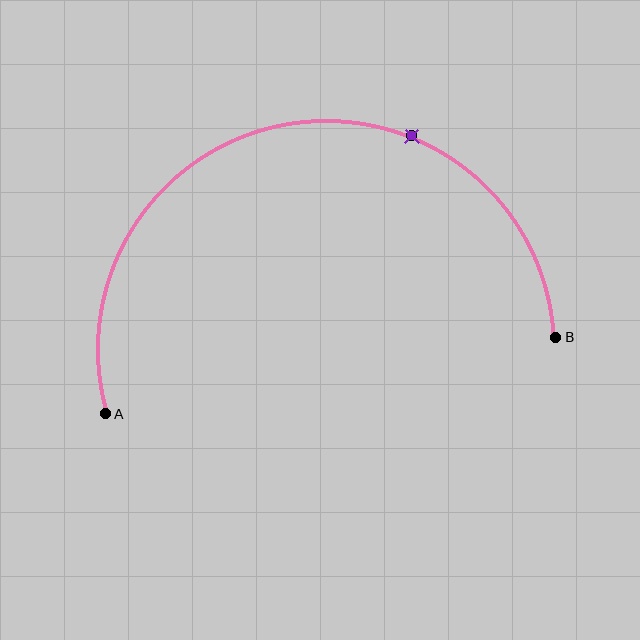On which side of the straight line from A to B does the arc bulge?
The arc bulges above the straight line connecting A and B.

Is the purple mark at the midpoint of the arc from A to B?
No. The purple mark lies on the arc but is closer to endpoint B. The arc midpoint would be at the point on the curve equidistant along the arc from both A and B.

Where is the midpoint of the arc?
The arc midpoint is the point on the curve farthest from the straight line joining A and B. It sits above that line.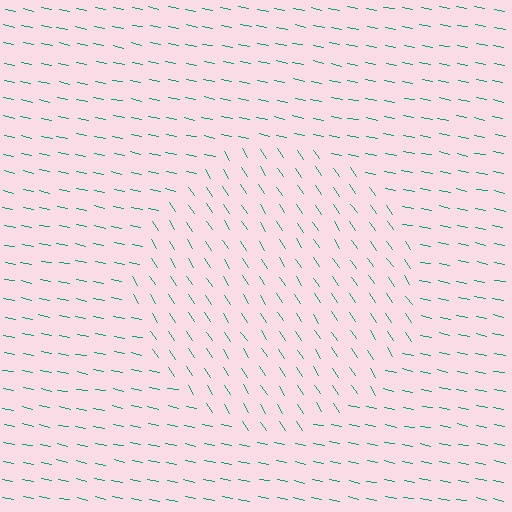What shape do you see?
I see a circle.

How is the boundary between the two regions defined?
The boundary is defined purely by a change in line orientation (approximately 45 degrees difference). All lines are the same color and thickness.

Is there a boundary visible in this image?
Yes, there is a texture boundary formed by a change in line orientation.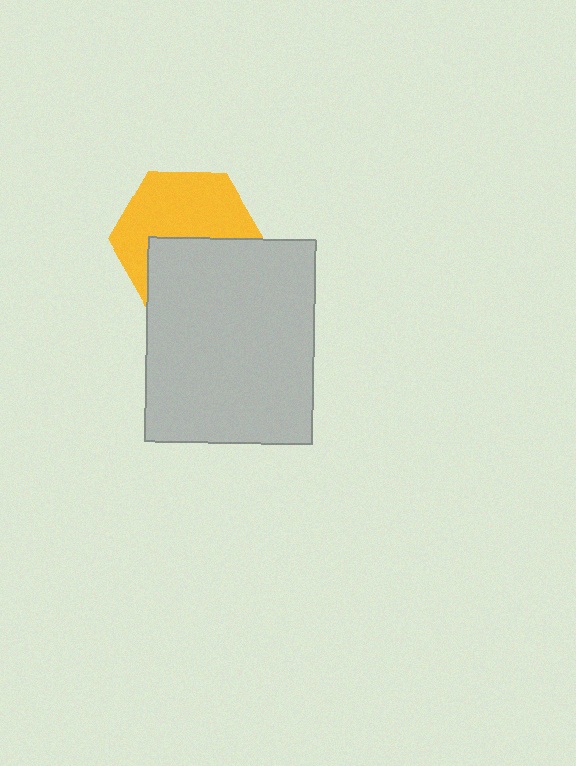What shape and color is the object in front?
The object in front is a light gray rectangle.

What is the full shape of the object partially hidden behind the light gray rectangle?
The partially hidden object is a yellow hexagon.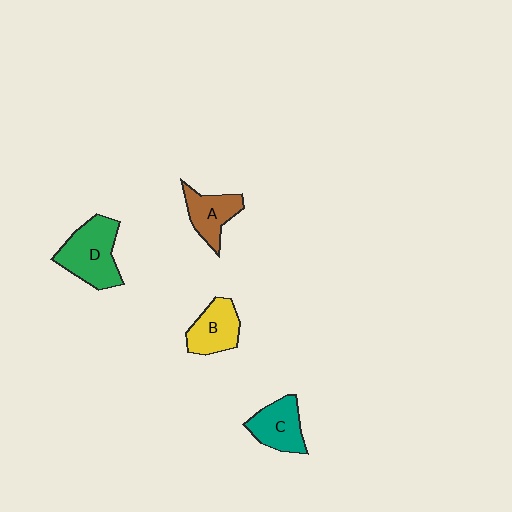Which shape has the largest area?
Shape D (green).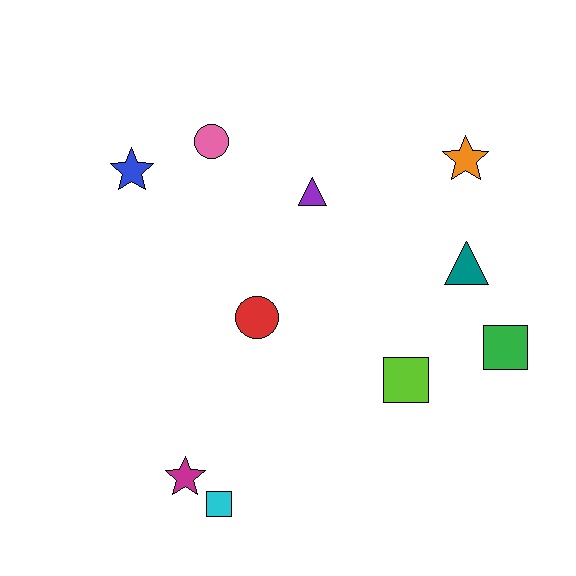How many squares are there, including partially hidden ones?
There are 3 squares.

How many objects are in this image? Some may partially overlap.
There are 10 objects.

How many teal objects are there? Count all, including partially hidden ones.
There is 1 teal object.